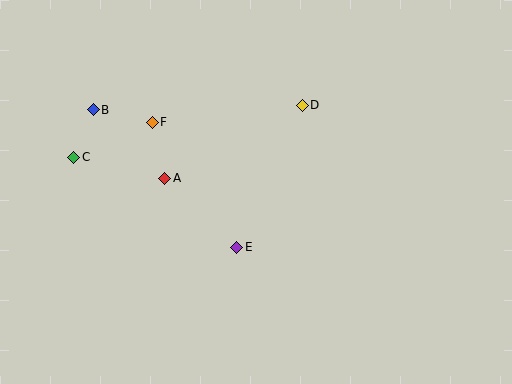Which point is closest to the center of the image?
Point E at (237, 247) is closest to the center.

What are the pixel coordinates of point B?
Point B is at (93, 110).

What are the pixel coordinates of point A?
Point A is at (165, 178).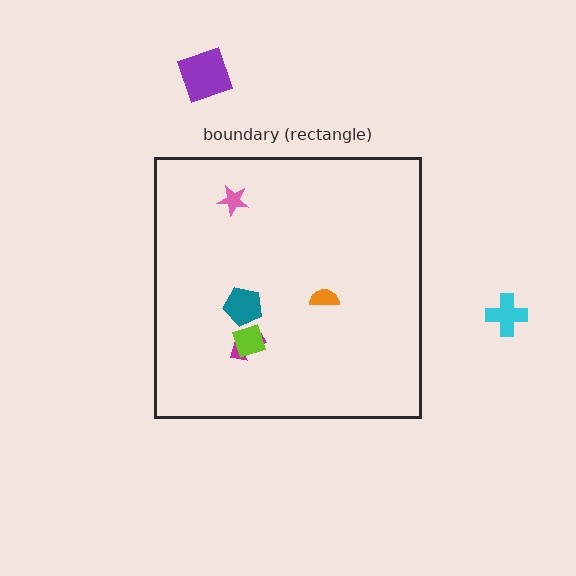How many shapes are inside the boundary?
5 inside, 2 outside.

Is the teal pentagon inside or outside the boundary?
Inside.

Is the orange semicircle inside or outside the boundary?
Inside.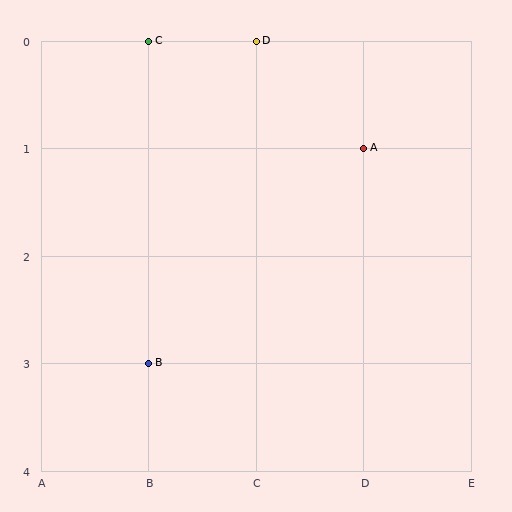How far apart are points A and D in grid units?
Points A and D are 1 column and 1 row apart (about 1.4 grid units diagonally).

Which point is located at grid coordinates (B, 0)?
Point C is at (B, 0).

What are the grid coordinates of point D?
Point D is at grid coordinates (C, 0).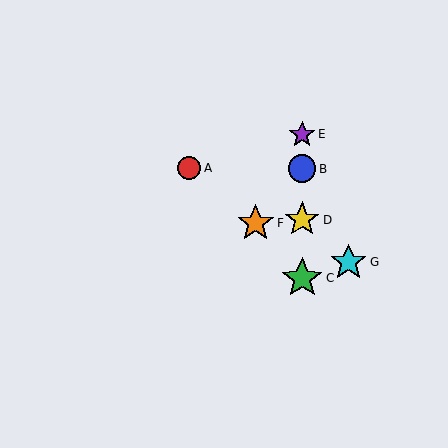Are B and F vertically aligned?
No, B is at x≈302 and F is at x≈256.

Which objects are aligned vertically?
Objects B, C, D, E are aligned vertically.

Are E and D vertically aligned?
Yes, both are at x≈302.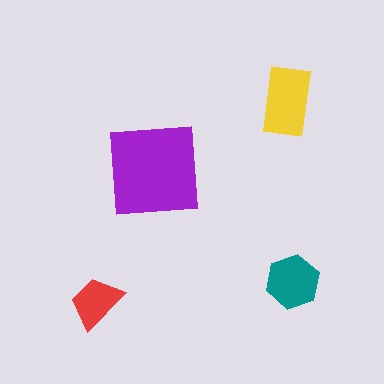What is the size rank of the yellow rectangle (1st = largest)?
2nd.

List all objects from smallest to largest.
The red trapezoid, the teal hexagon, the yellow rectangle, the purple square.